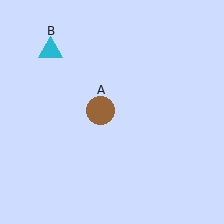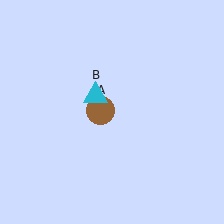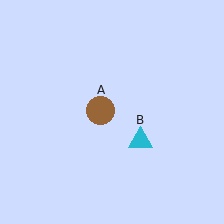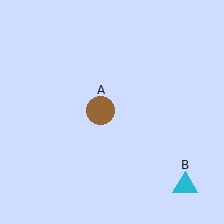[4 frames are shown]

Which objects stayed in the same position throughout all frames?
Brown circle (object A) remained stationary.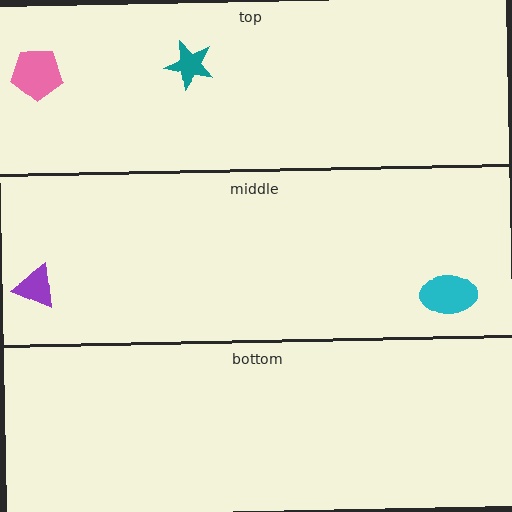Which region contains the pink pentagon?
The top region.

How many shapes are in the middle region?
2.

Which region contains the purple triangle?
The middle region.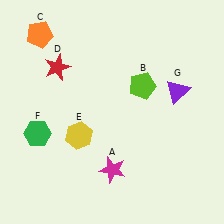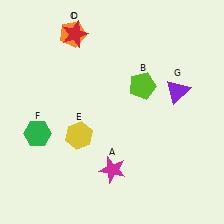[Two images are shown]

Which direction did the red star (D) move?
The red star (D) moved up.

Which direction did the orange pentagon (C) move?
The orange pentagon (C) moved right.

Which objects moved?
The objects that moved are: the orange pentagon (C), the red star (D).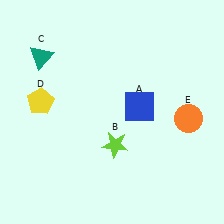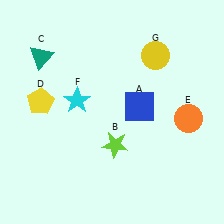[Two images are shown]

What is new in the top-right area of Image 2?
A yellow circle (G) was added in the top-right area of Image 2.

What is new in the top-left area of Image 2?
A cyan star (F) was added in the top-left area of Image 2.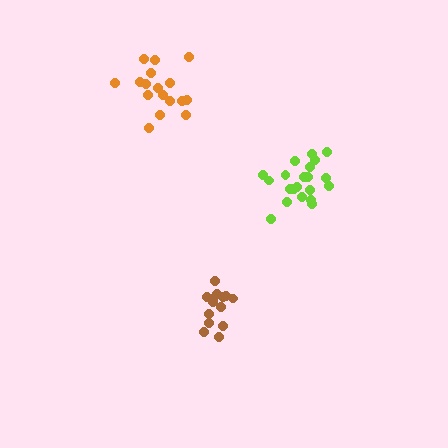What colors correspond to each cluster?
The clusters are colored: lime, brown, orange.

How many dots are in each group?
Group 1: 21 dots, Group 2: 15 dots, Group 3: 17 dots (53 total).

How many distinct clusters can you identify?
There are 3 distinct clusters.